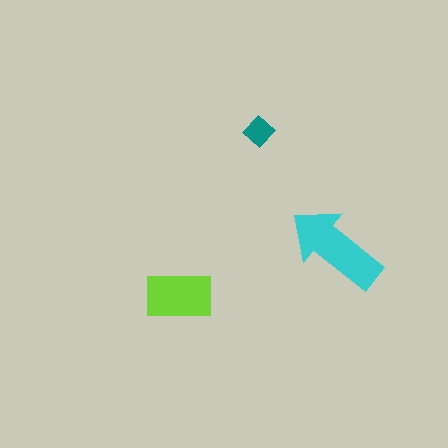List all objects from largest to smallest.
The cyan arrow, the lime rectangle, the teal diamond.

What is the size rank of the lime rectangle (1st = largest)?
2nd.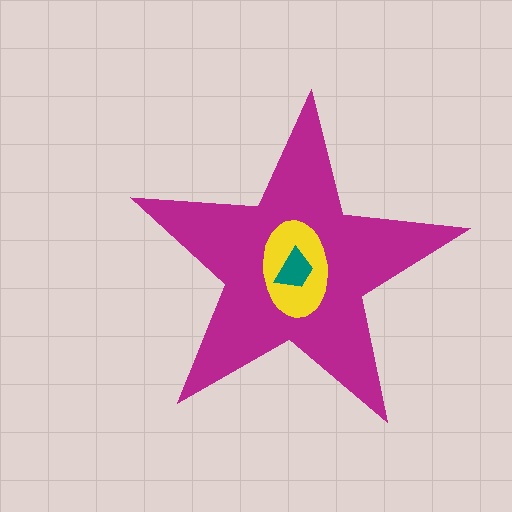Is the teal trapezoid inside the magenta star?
Yes.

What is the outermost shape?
The magenta star.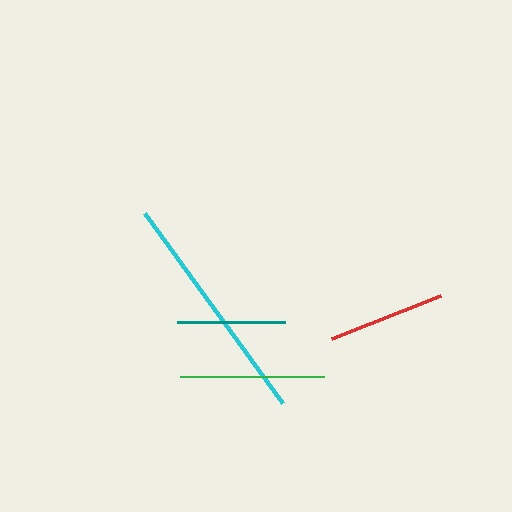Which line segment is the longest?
The cyan line is the longest at approximately 235 pixels.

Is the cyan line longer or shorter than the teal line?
The cyan line is longer than the teal line.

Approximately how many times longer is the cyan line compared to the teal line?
The cyan line is approximately 2.2 times the length of the teal line.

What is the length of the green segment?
The green segment is approximately 145 pixels long.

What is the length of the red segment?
The red segment is approximately 118 pixels long.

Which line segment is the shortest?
The teal line is the shortest at approximately 108 pixels.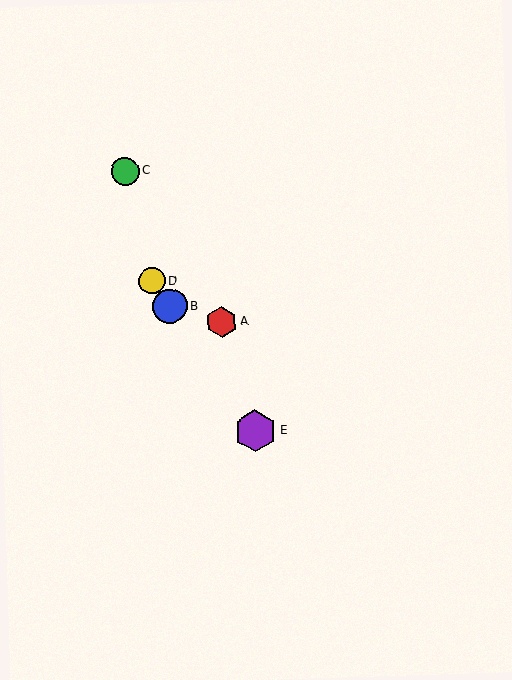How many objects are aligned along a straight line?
3 objects (B, D, E) are aligned along a straight line.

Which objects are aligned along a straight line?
Objects B, D, E are aligned along a straight line.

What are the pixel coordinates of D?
Object D is at (152, 281).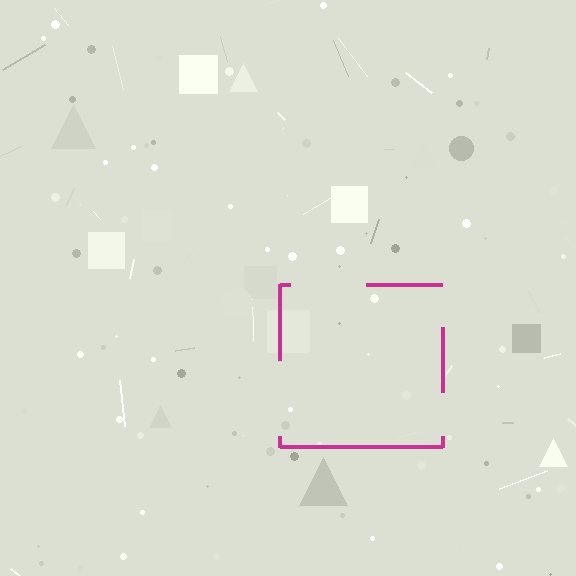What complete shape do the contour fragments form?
The contour fragments form a square.